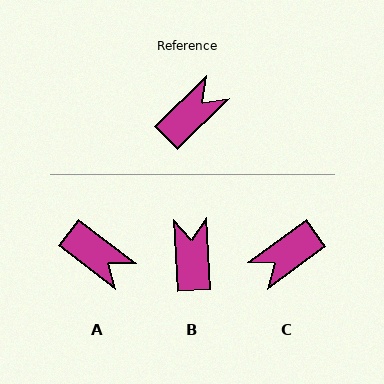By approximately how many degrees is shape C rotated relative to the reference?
Approximately 171 degrees counter-clockwise.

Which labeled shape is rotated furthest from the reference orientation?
C, about 171 degrees away.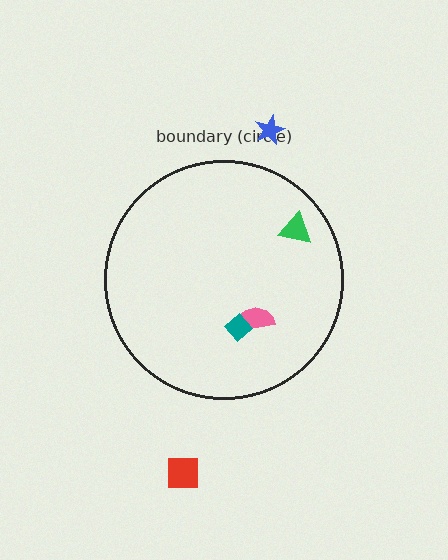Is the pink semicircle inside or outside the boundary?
Inside.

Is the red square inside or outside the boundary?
Outside.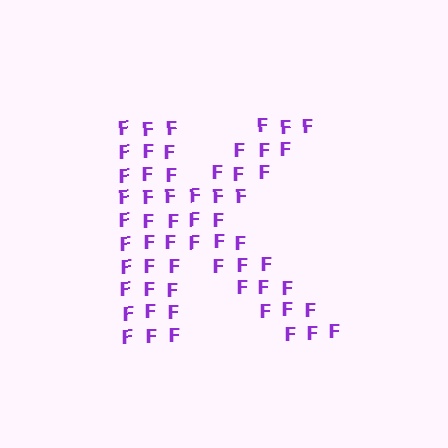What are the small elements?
The small elements are letter F's.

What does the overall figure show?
The overall figure shows the letter K.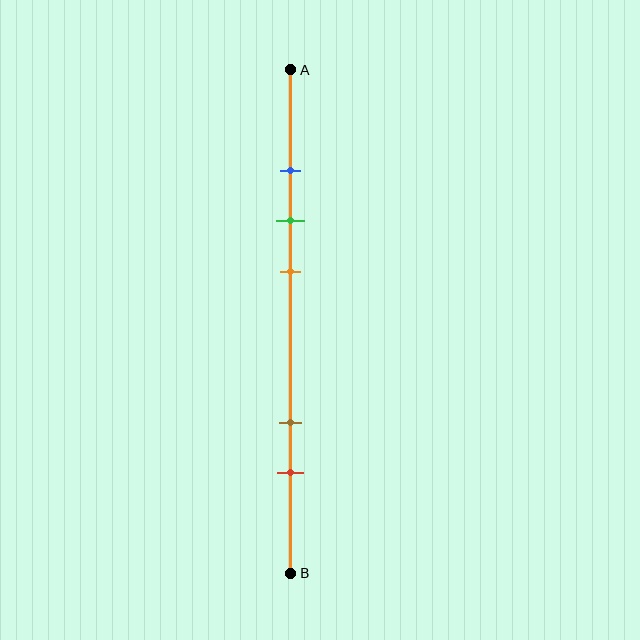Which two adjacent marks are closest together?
The blue and green marks are the closest adjacent pair.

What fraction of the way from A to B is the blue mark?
The blue mark is approximately 20% (0.2) of the way from A to B.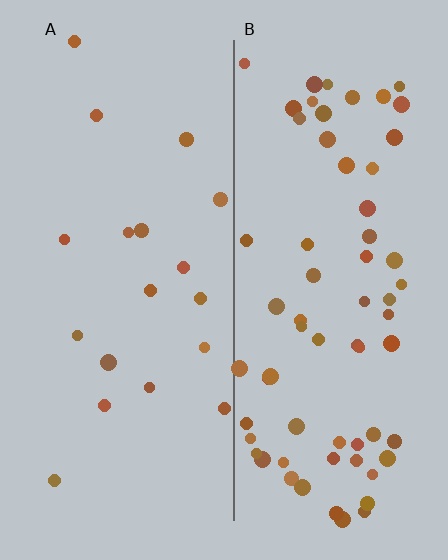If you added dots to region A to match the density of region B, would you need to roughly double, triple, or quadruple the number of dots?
Approximately quadruple.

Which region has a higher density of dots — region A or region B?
B (the right).